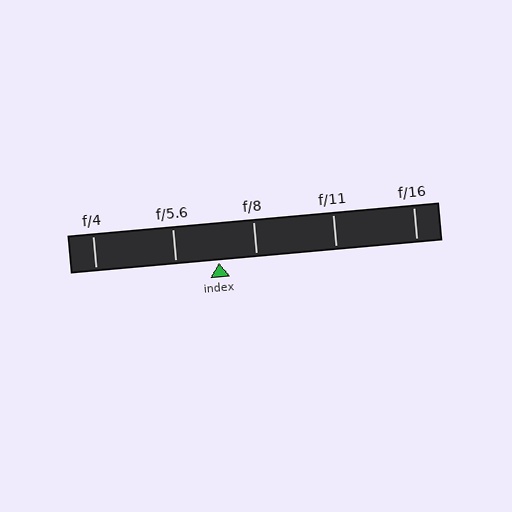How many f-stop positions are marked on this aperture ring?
There are 5 f-stop positions marked.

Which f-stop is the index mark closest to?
The index mark is closest to f/8.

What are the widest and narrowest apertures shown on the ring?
The widest aperture shown is f/4 and the narrowest is f/16.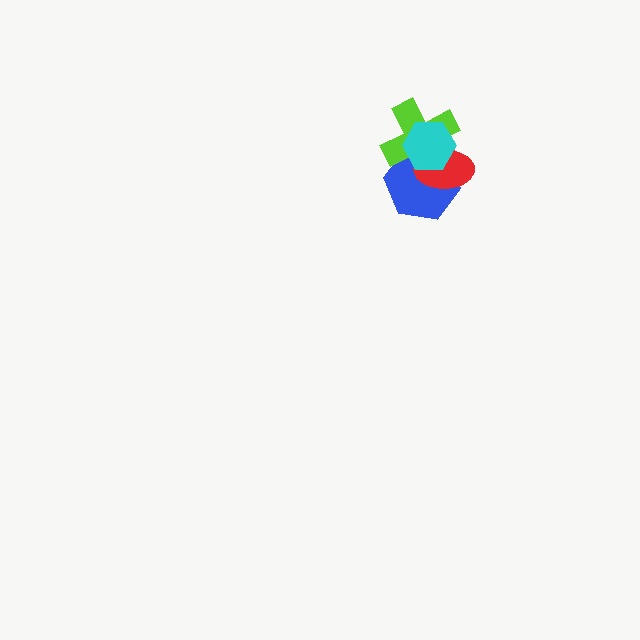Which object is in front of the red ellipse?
The cyan hexagon is in front of the red ellipse.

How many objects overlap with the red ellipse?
3 objects overlap with the red ellipse.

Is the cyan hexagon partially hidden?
No, no other shape covers it.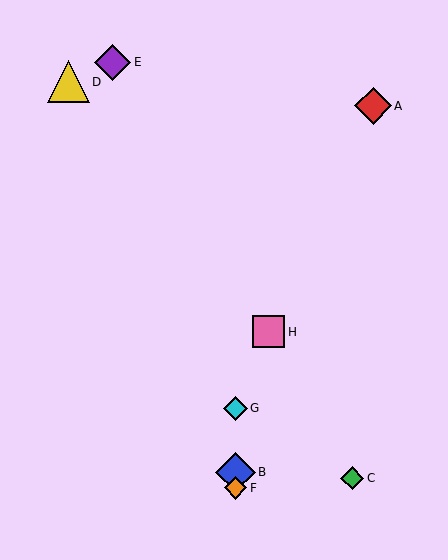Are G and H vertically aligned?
No, G is at x≈235 and H is at x≈269.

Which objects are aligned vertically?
Objects B, F, G are aligned vertically.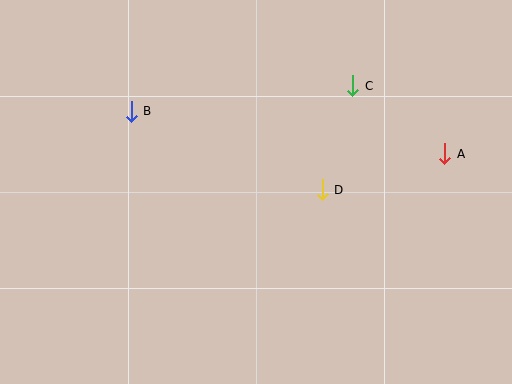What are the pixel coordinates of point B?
Point B is at (131, 111).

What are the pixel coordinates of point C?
Point C is at (353, 86).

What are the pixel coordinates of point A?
Point A is at (445, 154).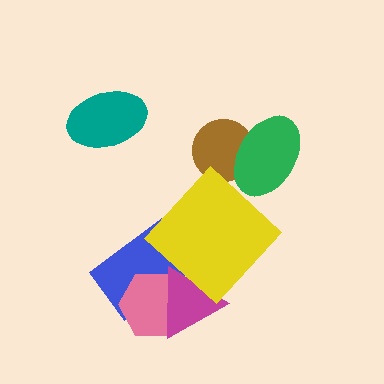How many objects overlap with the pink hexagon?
2 objects overlap with the pink hexagon.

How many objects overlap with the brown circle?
1 object overlaps with the brown circle.